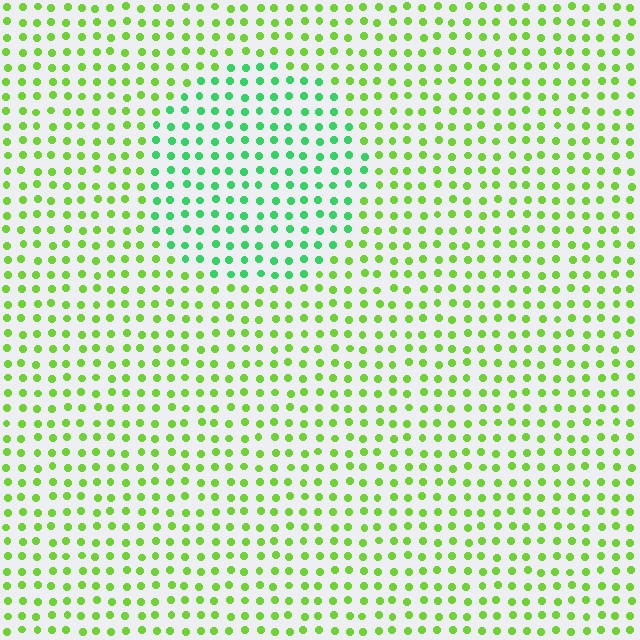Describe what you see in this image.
The image is filled with small lime elements in a uniform arrangement. A circle-shaped region is visible where the elements are tinted to a slightly different hue, forming a subtle color boundary.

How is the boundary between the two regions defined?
The boundary is defined purely by a slight shift in hue (about 40 degrees). Spacing, size, and orientation are identical on both sides.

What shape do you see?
I see a circle.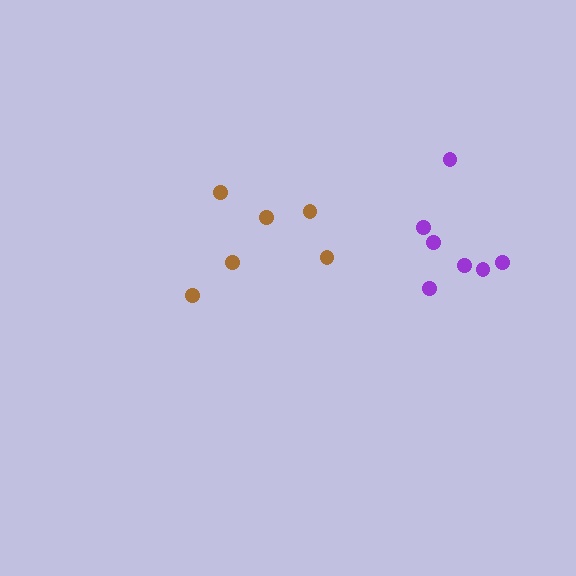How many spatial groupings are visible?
There are 2 spatial groupings.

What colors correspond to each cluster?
The clusters are colored: purple, brown.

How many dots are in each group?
Group 1: 7 dots, Group 2: 6 dots (13 total).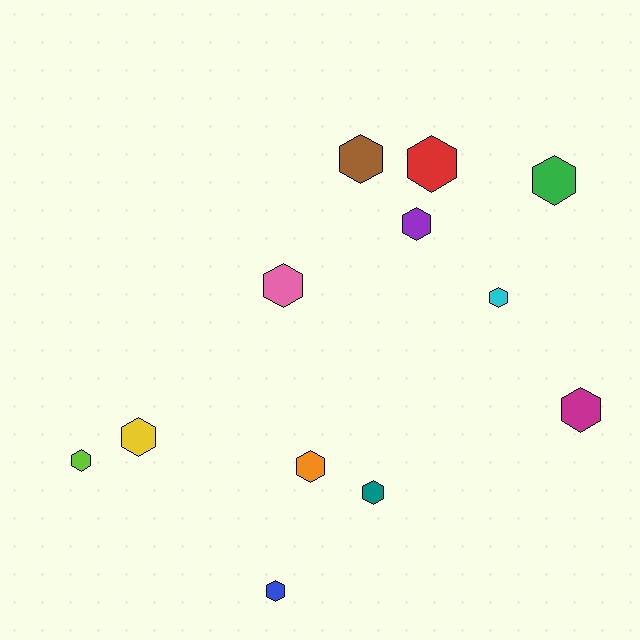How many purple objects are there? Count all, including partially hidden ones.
There is 1 purple object.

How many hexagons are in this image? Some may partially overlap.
There are 12 hexagons.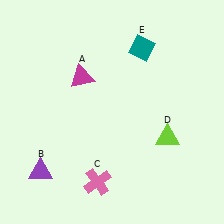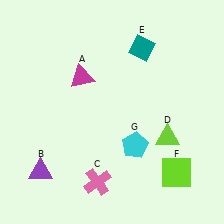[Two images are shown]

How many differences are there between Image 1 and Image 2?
There are 2 differences between the two images.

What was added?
A lime square (F), a cyan pentagon (G) were added in Image 2.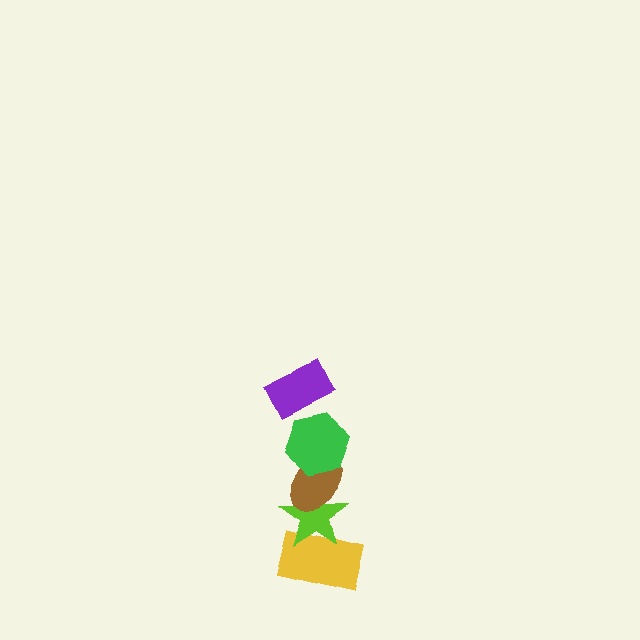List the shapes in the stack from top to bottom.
From top to bottom: the purple rectangle, the green hexagon, the brown ellipse, the lime star, the yellow rectangle.